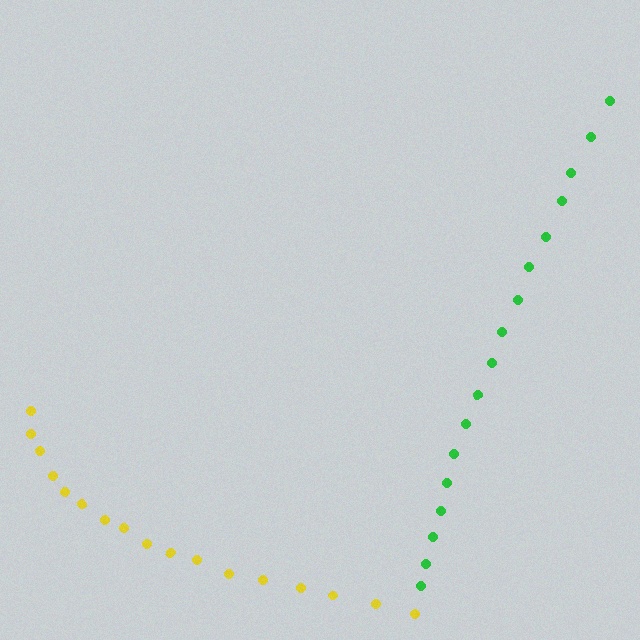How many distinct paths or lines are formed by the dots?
There are 2 distinct paths.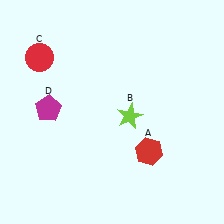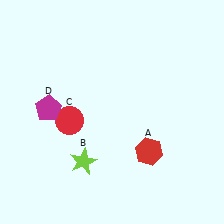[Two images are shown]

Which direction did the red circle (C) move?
The red circle (C) moved down.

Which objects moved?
The objects that moved are: the lime star (B), the red circle (C).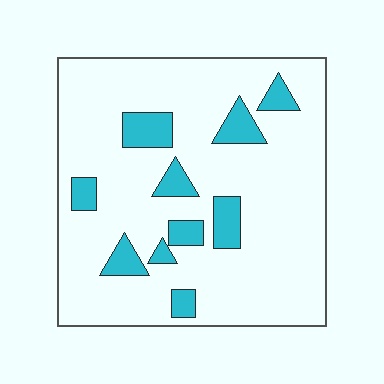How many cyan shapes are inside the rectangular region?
10.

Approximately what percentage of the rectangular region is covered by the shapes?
Approximately 15%.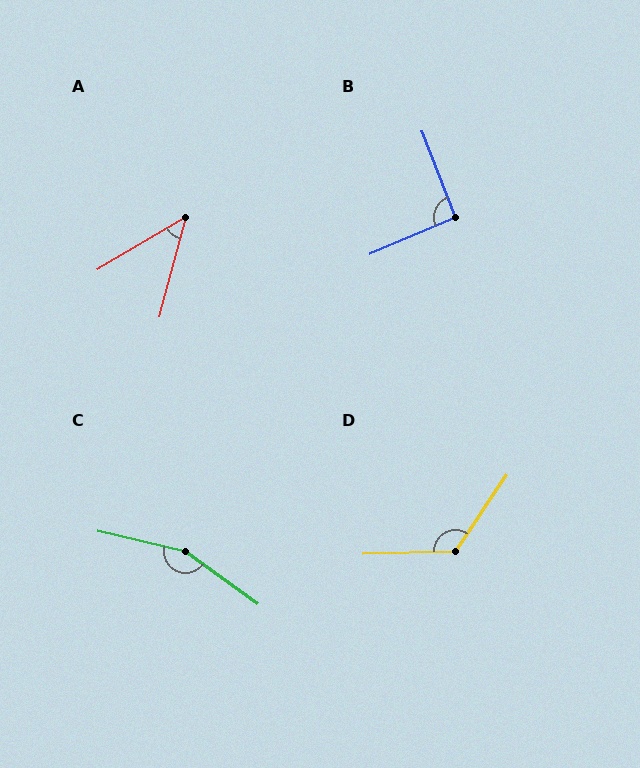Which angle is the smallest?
A, at approximately 44 degrees.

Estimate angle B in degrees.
Approximately 92 degrees.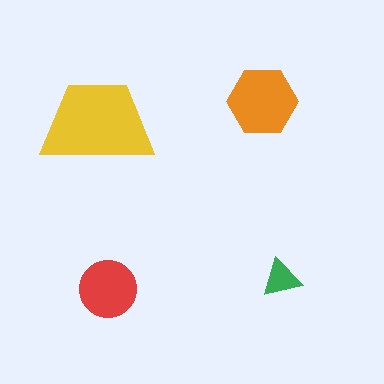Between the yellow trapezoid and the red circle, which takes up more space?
The yellow trapezoid.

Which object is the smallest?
The green triangle.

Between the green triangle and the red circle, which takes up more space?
The red circle.